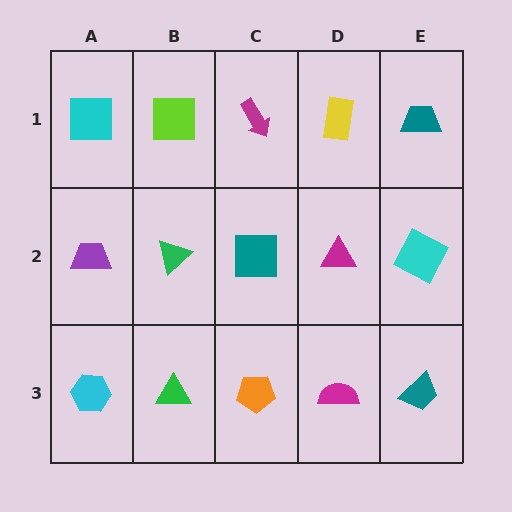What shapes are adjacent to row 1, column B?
A green triangle (row 2, column B), a cyan square (row 1, column A), a magenta arrow (row 1, column C).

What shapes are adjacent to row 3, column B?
A green triangle (row 2, column B), a cyan hexagon (row 3, column A), an orange pentagon (row 3, column C).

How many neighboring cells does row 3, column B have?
3.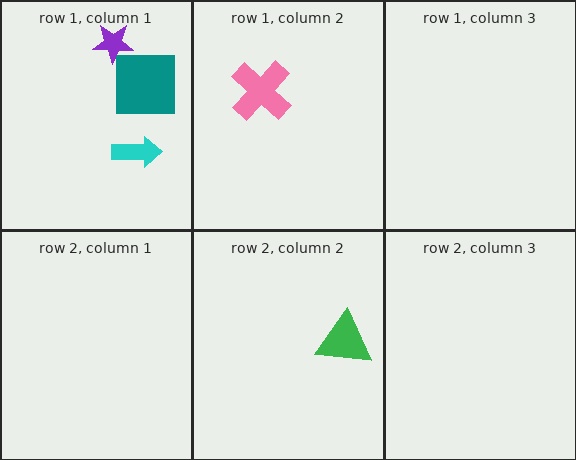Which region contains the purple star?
The row 1, column 1 region.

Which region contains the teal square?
The row 1, column 1 region.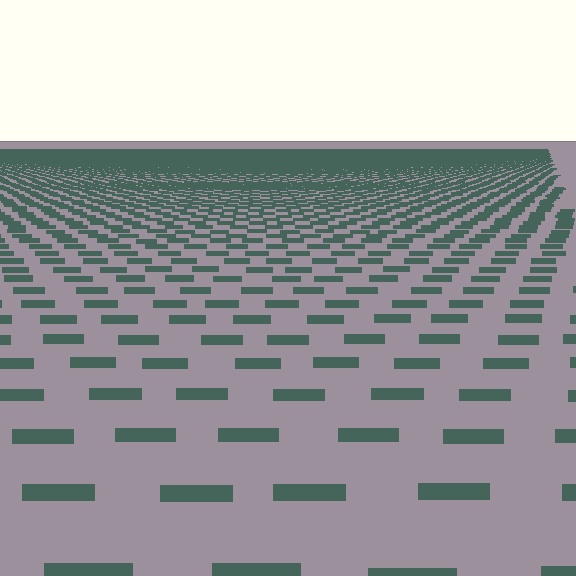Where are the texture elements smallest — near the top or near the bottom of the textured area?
Near the top.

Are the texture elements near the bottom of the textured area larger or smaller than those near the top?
Larger. Near the bottom, elements are closer to the viewer and appear at a bigger on-screen size.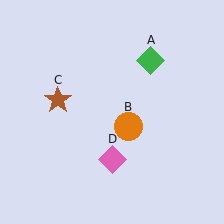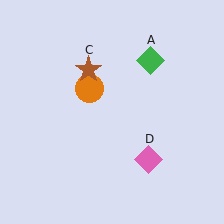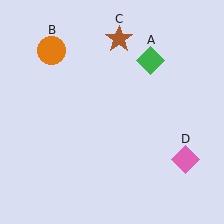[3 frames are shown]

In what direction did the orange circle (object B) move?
The orange circle (object B) moved up and to the left.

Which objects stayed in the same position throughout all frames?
Green diamond (object A) remained stationary.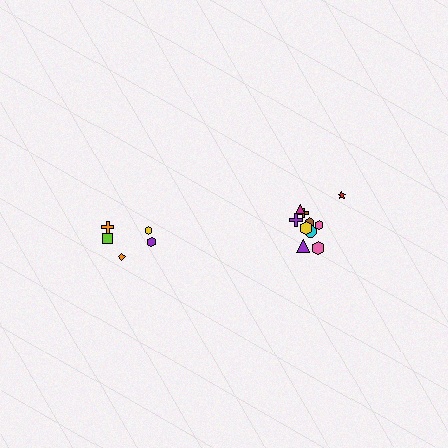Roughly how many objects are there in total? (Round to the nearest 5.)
Roughly 15 objects in total.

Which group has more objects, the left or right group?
The right group.